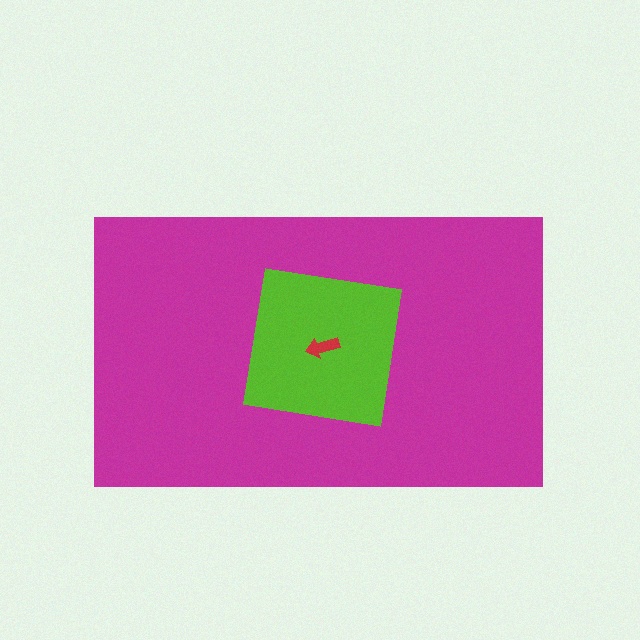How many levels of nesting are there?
3.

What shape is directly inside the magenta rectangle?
The lime square.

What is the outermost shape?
The magenta rectangle.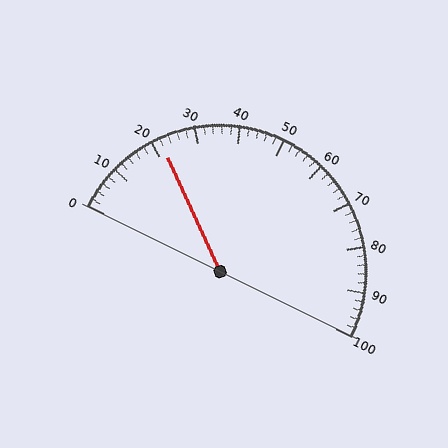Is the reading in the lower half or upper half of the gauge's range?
The reading is in the lower half of the range (0 to 100).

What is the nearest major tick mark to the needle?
The nearest major tick mark is 20.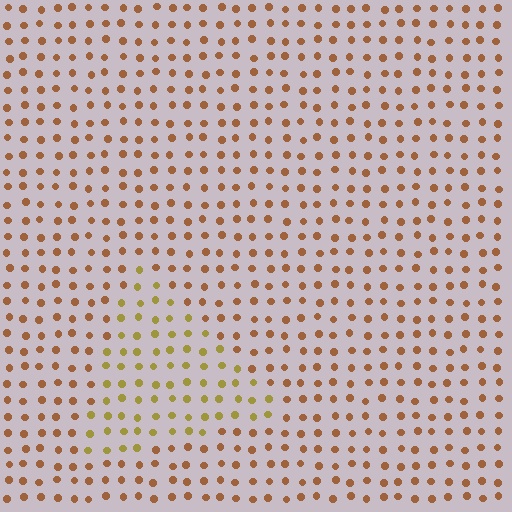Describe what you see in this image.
The image is filled with small brown elements in a uniform arrangement. A triangle-shaped region is visible where the elements are tinted to a slightly different hue, forming a subtle color boundary.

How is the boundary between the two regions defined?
The boundary is defined purely by a slight shift in hue (about 32 degrees). Spacing, size, and orientation are identical on both sides.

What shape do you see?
I see a triangle.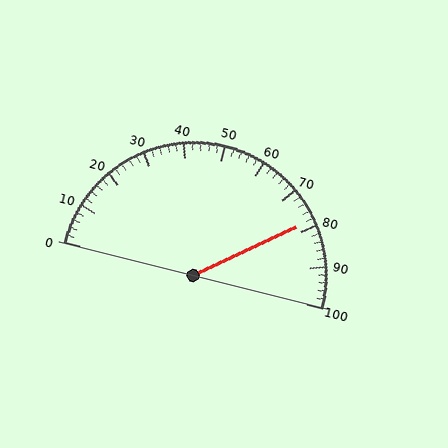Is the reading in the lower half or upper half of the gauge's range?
The reading is in the upper half of the range (0 to 100).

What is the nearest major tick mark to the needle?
The nearest major tick mark is 80.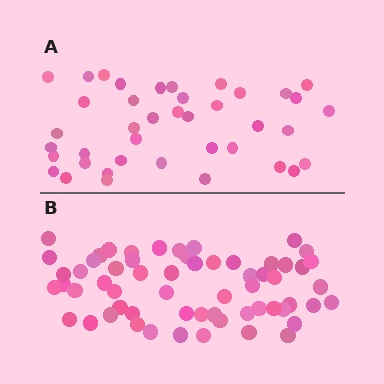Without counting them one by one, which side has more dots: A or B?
Region B (the bottom region) has more dots.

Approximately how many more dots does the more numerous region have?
Region B has approximately 20 more dots than region A.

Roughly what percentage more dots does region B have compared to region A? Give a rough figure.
About 50% more.